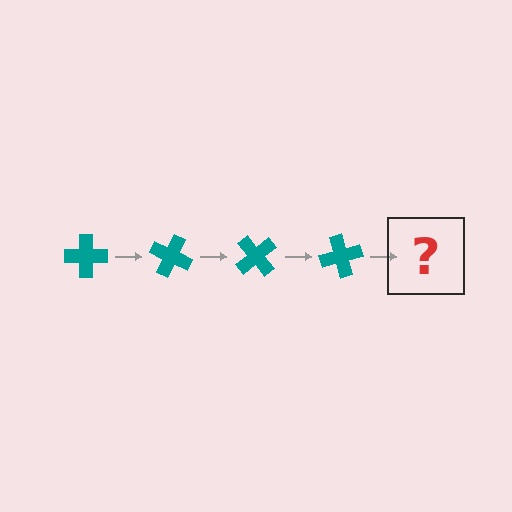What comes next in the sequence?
The next element should be a teal cross rotated 100 degrees.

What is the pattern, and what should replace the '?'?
The pattern is that the cross rotates 25 degrees each step. The '?' should be a teal cross rotated 100 degrees.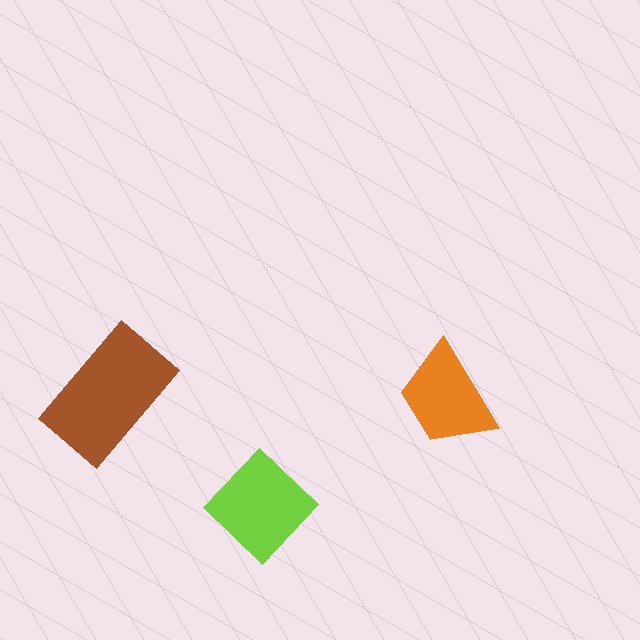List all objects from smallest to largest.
The orange trapezoid, the lime diamond, the brown rectangle.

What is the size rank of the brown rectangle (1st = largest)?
1st.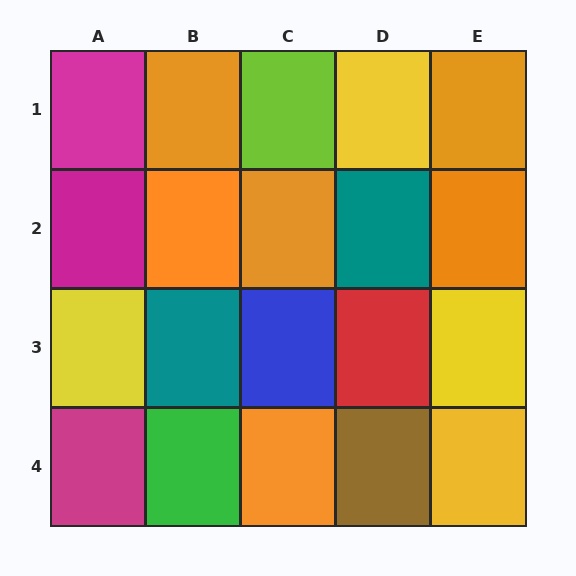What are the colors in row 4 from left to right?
Magenta, green, orange, brown, yellow.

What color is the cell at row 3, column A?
Yellow.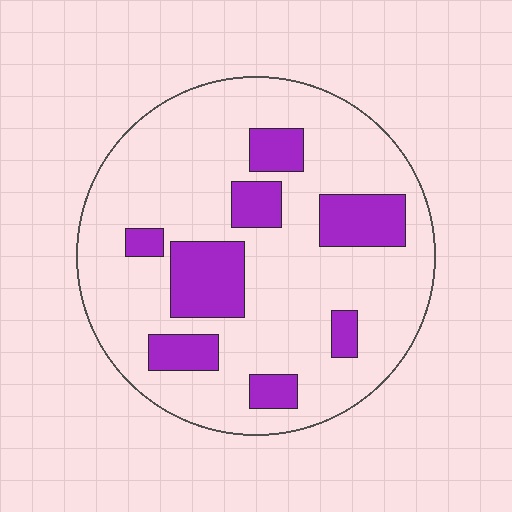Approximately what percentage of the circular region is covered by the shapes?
Approximately 20%.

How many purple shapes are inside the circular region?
8.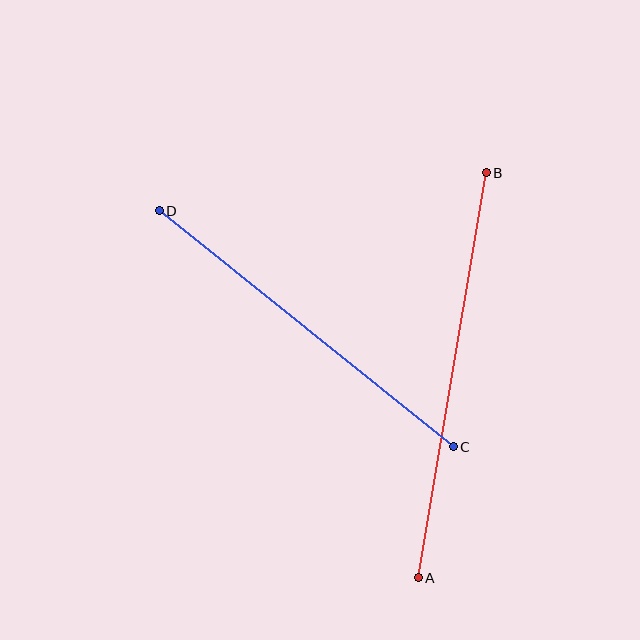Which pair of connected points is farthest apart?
Points A and B are farthest apart.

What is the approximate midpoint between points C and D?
The midpoint is at approximately (306, 329) pixels.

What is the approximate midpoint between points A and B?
The midpoint is at approximately (452, 375) pixels.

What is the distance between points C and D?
The distance is approximately 377 pixels.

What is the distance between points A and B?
The distance is approximately 410 pixels.